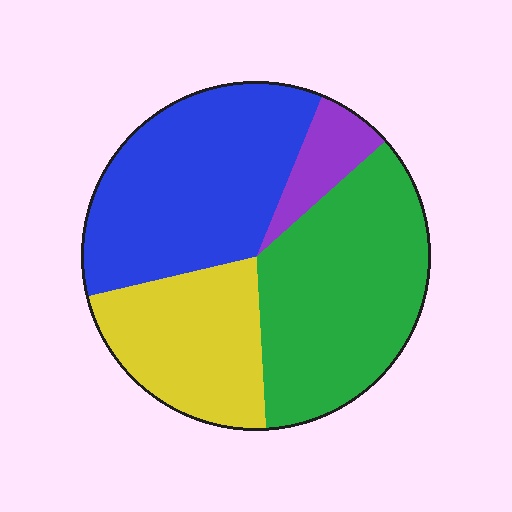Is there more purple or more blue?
Blue.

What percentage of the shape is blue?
Blue covers around 35% of the shape.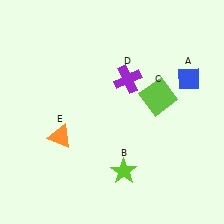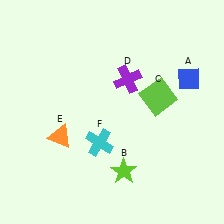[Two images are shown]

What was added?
A cyan cross (F) was added in Image 2.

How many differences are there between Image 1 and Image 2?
There is 1 difference between the two images.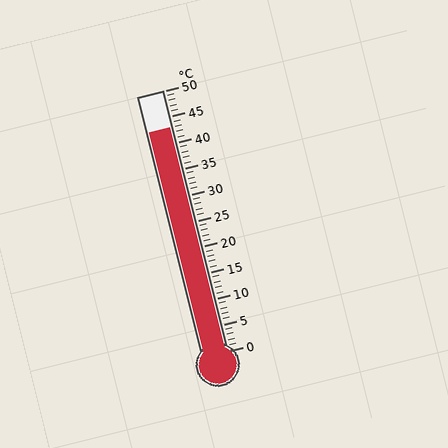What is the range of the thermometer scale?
The thermometer scale ranges from 0°C to 50°C.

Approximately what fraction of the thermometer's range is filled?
The thermometer is filled to approximately 85% of its range.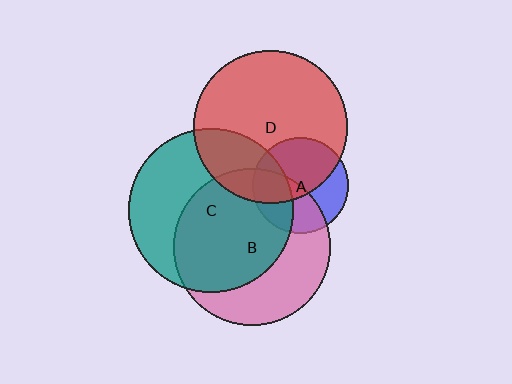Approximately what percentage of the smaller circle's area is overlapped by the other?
Approximately 55%.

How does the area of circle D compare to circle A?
Approximately 2.6 times.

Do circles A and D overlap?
Yes.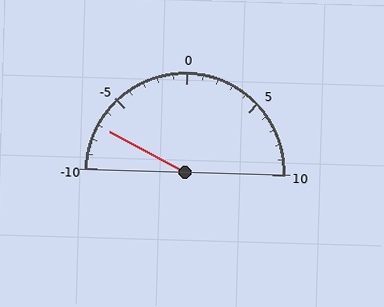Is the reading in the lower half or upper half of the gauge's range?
The reading is in the lower half of the range (-10 to 10).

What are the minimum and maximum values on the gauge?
The gauge ranges from -10 to 10.